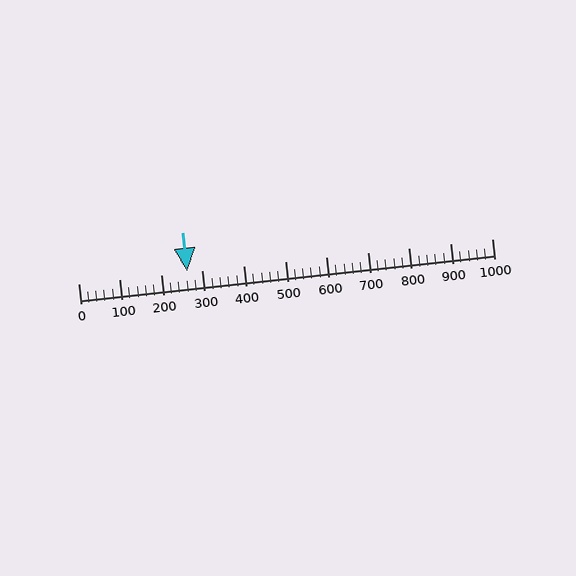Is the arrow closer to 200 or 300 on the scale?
The arrow is closer to 300.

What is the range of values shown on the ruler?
The ruler shows values from 0 to 1000.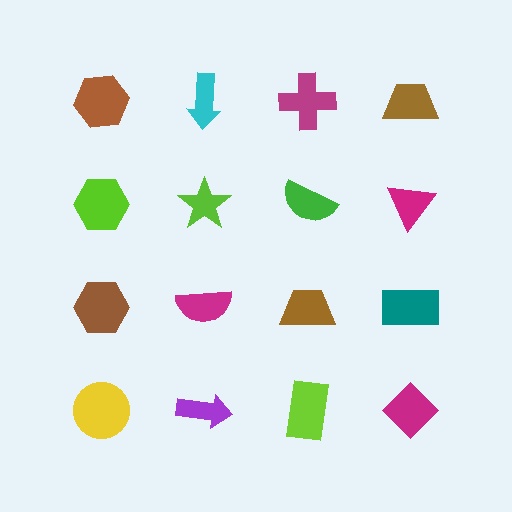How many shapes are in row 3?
4 shapes.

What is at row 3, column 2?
A magenta semicircle.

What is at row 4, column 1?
A yellow circle.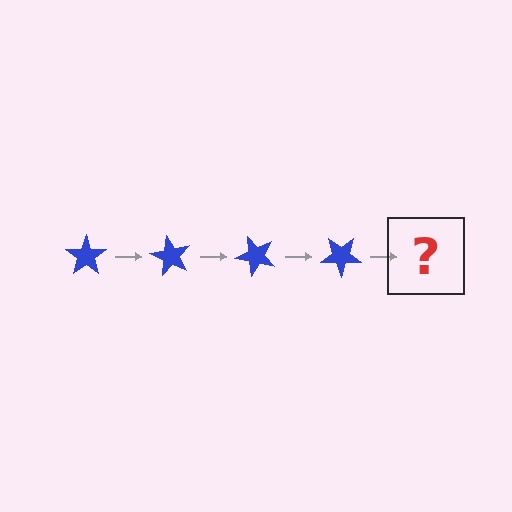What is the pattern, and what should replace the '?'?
The pattern is that the star rotates 60 degrees each step. The '?' should be a blue star rotated 240 degrees.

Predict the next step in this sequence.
The next step is a blue star rotated 240 degrees.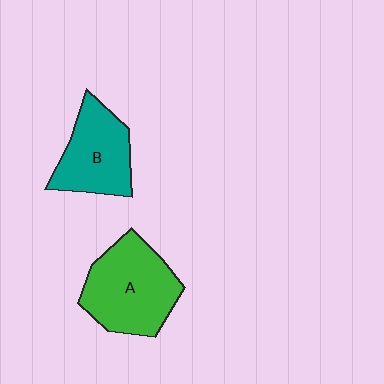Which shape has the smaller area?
Shape B (teal).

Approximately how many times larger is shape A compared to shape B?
Approximately 1.3 times.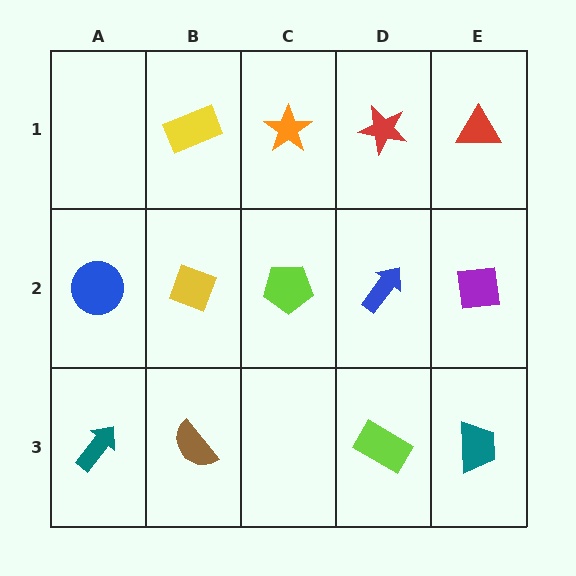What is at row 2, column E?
A purple square.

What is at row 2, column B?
A yellow diamond.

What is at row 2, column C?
A lime pentagon.